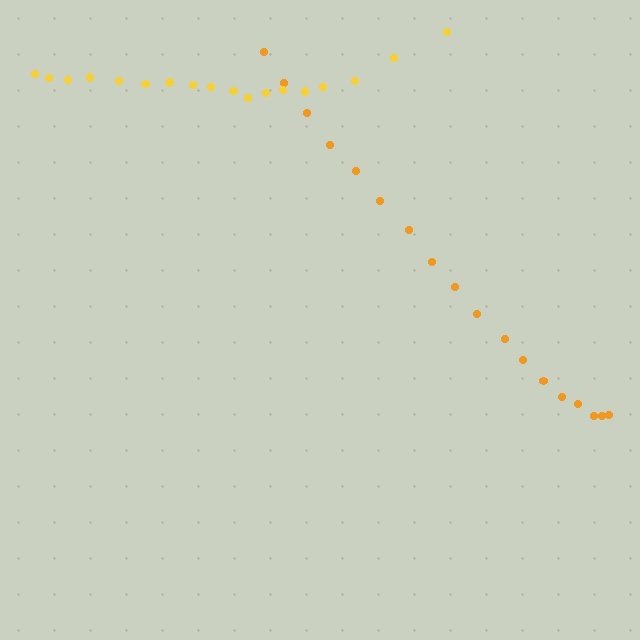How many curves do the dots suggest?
There are 2 distinct paths.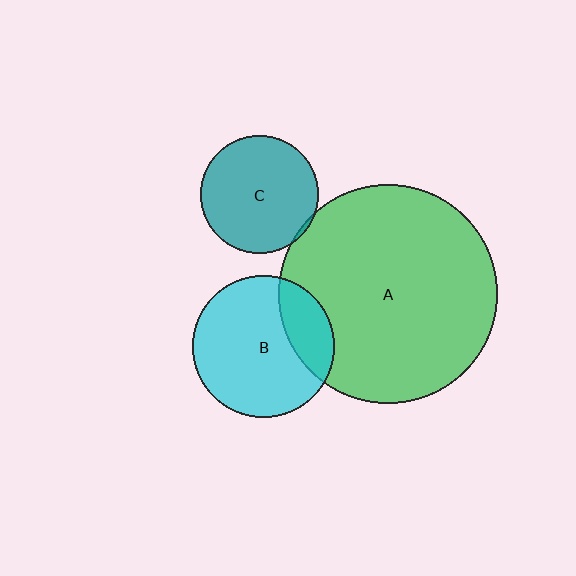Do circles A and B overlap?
Yes.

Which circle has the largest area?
Circle A (green).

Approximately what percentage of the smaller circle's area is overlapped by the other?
Approximately 25%.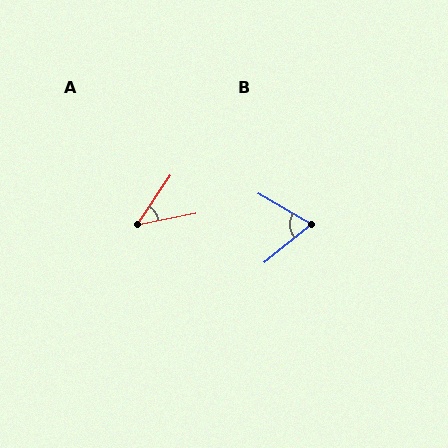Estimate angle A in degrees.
Approximately 45 degrees.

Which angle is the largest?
B, at approximately 68 degrees.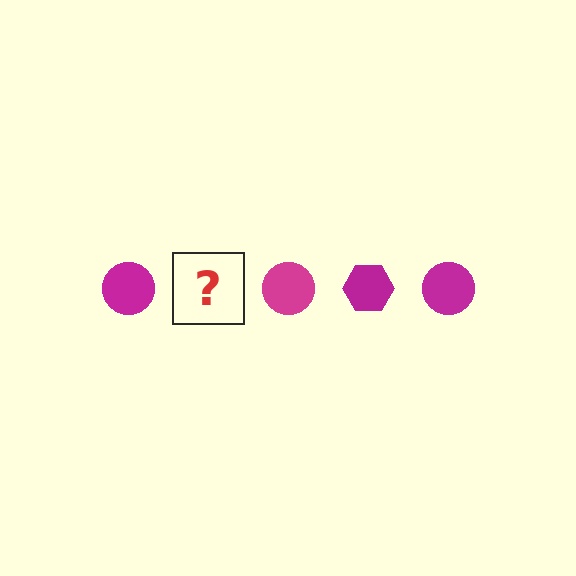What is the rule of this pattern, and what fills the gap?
The rule is that the pattern cycles through circle, hexagon shapes in magenta. The gap should be filled with a magenta hexagon.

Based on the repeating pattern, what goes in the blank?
The blank should be a magenta hexagon.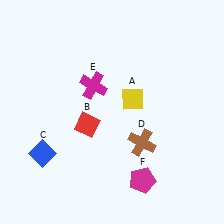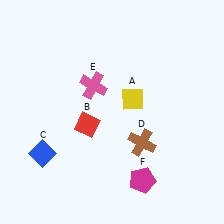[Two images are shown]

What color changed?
The cross (E) changed from magenta in Image 1 to pink in Image 2.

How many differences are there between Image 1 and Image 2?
There is 1 difference between the two images.